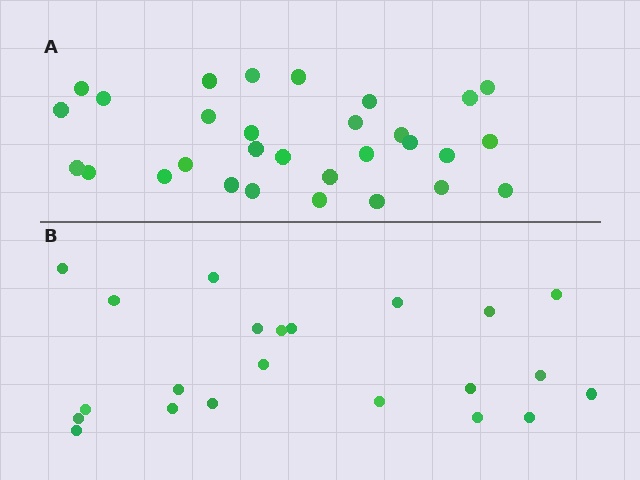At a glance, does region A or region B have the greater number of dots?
Region A (the top region) has more dots.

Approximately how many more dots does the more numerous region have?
Region A has roughly 8 or so more dots than region B.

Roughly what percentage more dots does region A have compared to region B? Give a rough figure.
About 35% more.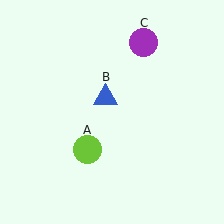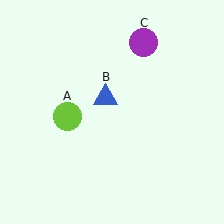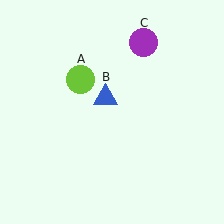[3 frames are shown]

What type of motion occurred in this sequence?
The lime circle (object A) rotated clockwise around the center of the scene.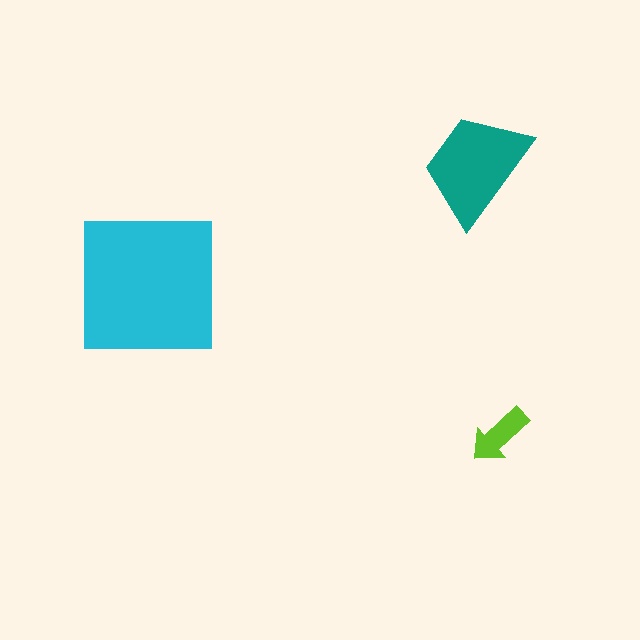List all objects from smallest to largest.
The lime arrow, the teal trapezoid, the cyan square.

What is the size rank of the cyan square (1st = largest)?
1st.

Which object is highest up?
The teal trapezoid is topmost.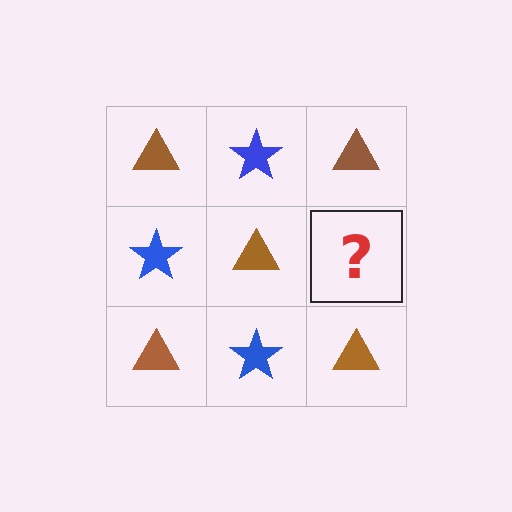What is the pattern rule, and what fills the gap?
The rule is that it alternates brown triangle and blue star in a checkerboard pattern. The gap should be filled with a blue star.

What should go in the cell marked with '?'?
The missing cell should contain a blue star.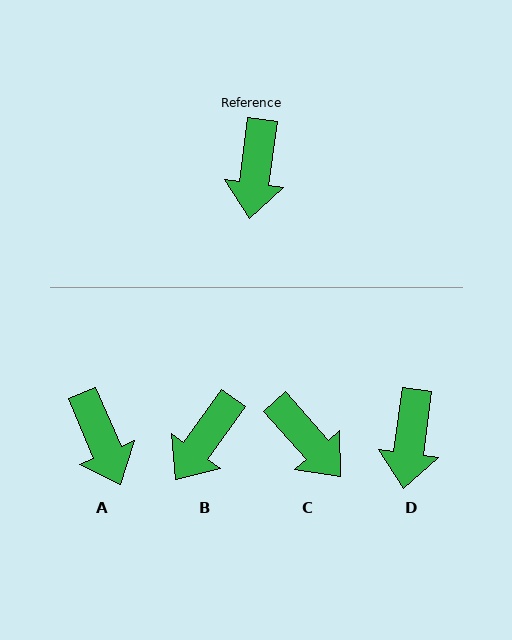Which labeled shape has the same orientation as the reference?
D.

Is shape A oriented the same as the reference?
No, it is off by about 31 degrees.